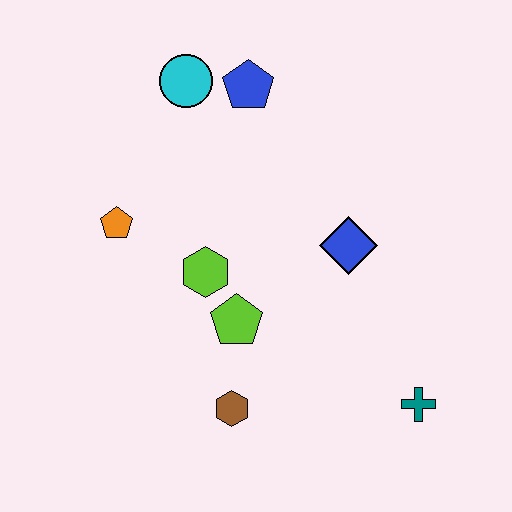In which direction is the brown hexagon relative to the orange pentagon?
The brown hexagon is below the orange pentagon.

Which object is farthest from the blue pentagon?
The teal cross is farthest from the blue pentagon.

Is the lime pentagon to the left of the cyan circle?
No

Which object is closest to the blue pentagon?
The cyan circle is closest to the blue pentagon.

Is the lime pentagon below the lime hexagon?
Yes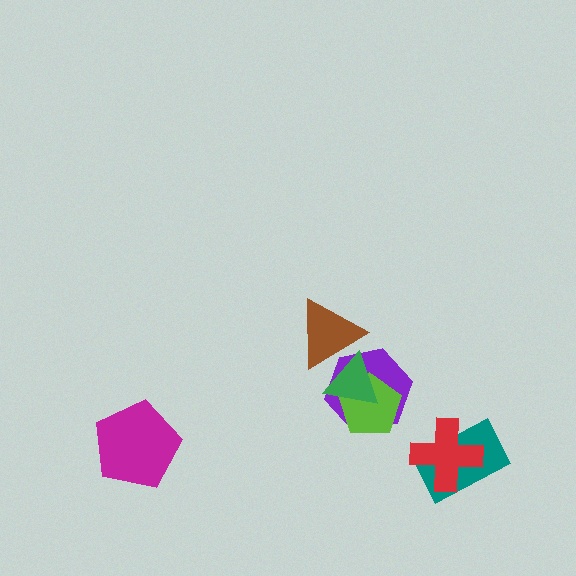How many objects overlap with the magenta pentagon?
0 objects overlap with the magenta pentagon.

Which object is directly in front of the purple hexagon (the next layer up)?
The brown triangle is directly in front of the purple hexagon.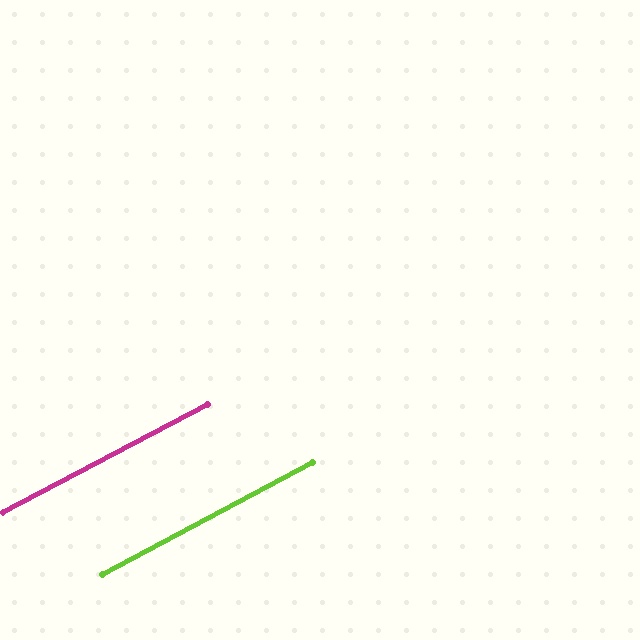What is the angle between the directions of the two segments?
Approximately 0 degrees.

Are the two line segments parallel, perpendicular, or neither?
Parallel — their directions differ by only 0.4°.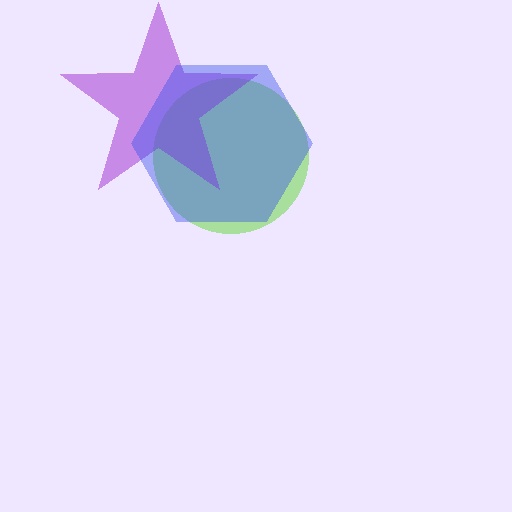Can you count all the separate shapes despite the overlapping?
Yes, there are 3 separate shapes.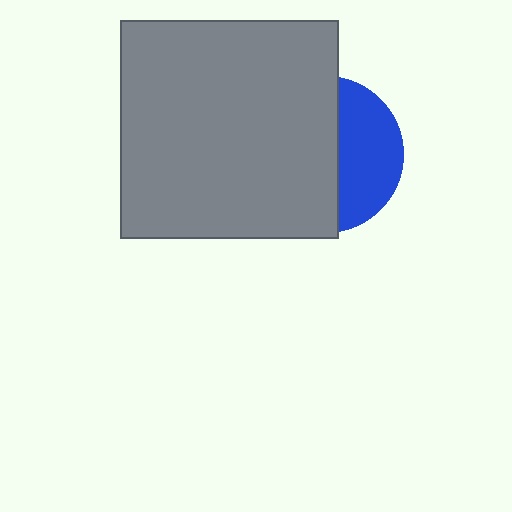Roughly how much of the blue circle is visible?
A small part of it is visible (roughly 39%).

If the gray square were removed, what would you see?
You would see the complete blue circle.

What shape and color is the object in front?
The object in front is a gray square.